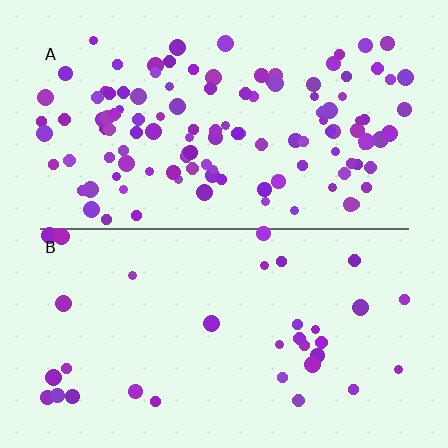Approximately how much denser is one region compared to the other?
Approximately 3.5× — region A over region B.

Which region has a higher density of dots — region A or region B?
A (the top).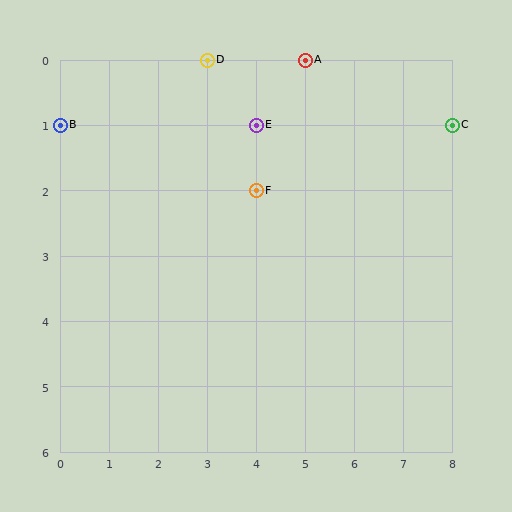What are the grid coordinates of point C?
Point C is at grid coordinates (8, 1).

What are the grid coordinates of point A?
Point A is at grid coordinates (5, 0).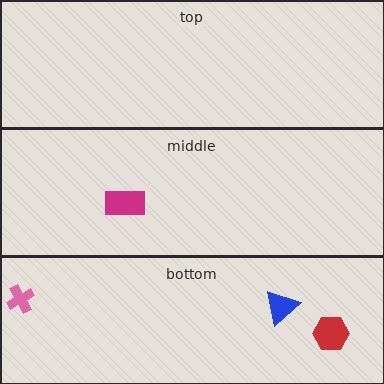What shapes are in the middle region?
The magenta rectangle.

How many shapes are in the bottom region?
3.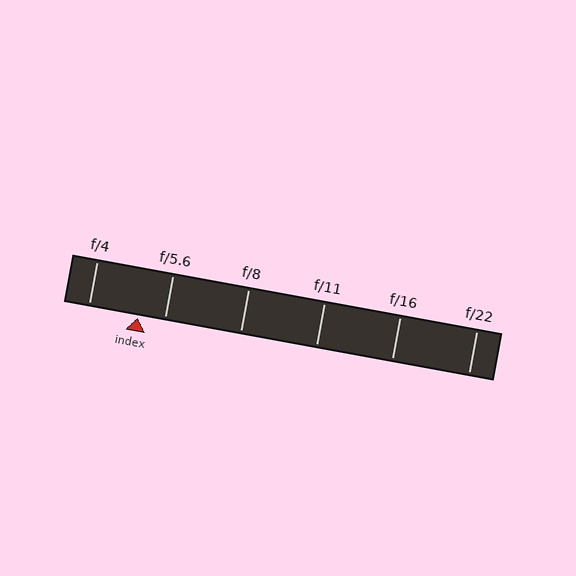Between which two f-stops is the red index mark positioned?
The index mark is between f/4 and f/5.6.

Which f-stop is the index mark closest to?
The index mark is closest to f/5.6.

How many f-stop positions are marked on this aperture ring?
There are 6 f-stop positions marked.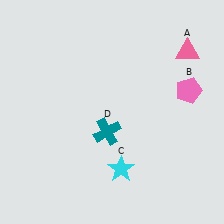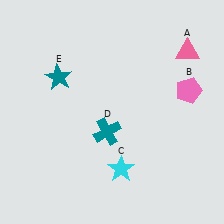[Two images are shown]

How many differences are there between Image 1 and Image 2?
There is 1 difference between the two images.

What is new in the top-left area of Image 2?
A teal star (E) was added in the top-left area of Image 2.